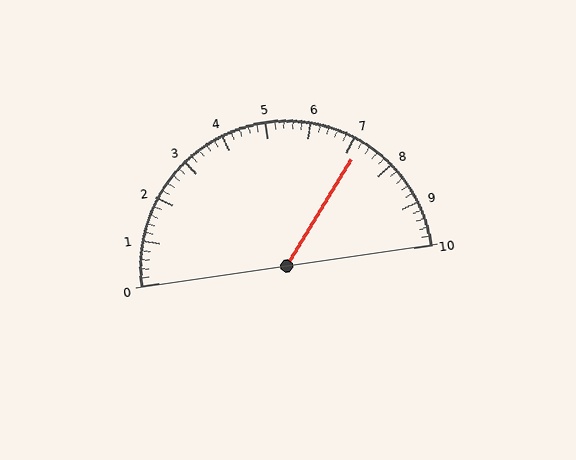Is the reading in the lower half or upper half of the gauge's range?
The reading is in the upper half of the range (0 to 10).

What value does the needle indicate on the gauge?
The needle indicates approximately 7.2.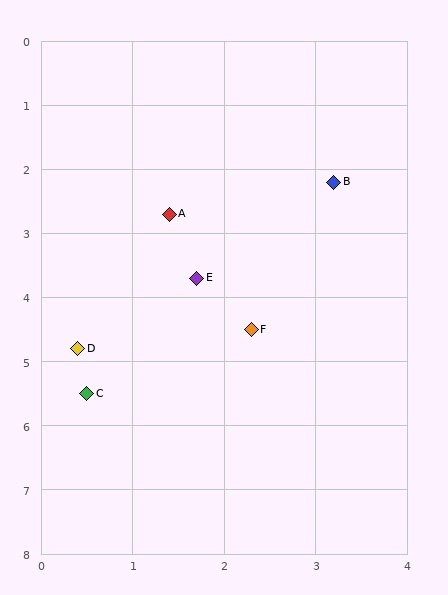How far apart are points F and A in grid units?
Points F and A are about 2.0 grid units apart.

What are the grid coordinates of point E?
Point E is at approximately (1.7, 3.7).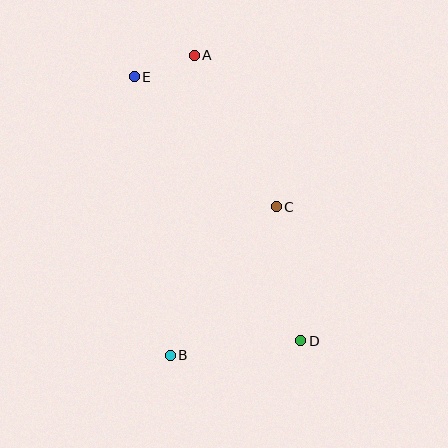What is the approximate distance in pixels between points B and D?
The distance between B and D is approximately 131 pixels.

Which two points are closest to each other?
Points A and E are closest to each other.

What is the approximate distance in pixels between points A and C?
The distance between A and C is approximately 173 pixels.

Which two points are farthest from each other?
Points D and E are farthest from each other.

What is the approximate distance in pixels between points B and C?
The distance between B and C is approximately 182 pixels.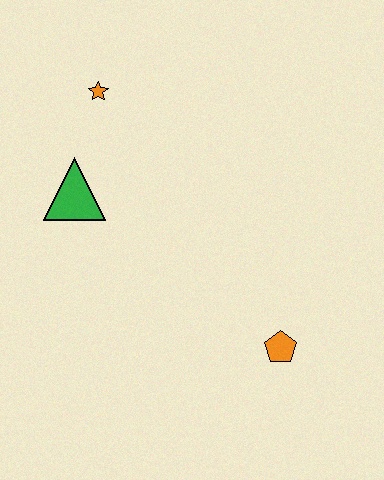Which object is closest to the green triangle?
The orange star is closest to the green triangle.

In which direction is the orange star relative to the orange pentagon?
The orange star is above the orange pentagon.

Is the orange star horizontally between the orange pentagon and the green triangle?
Yes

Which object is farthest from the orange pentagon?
The orange star is farthest from the orange pentagon.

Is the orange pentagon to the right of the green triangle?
Yes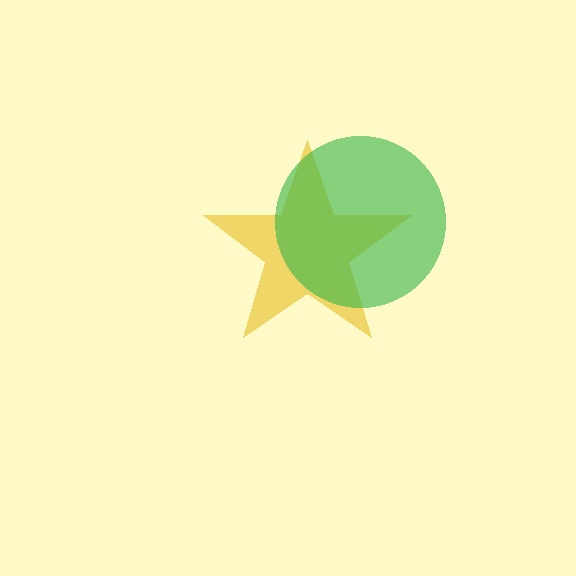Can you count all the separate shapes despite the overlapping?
Yes, there are 2 separate shapes.